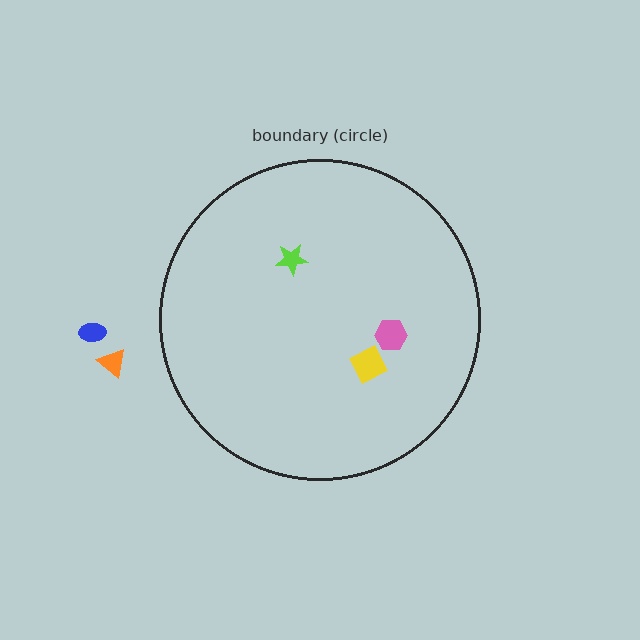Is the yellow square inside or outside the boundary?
Inside.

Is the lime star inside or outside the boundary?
Inside.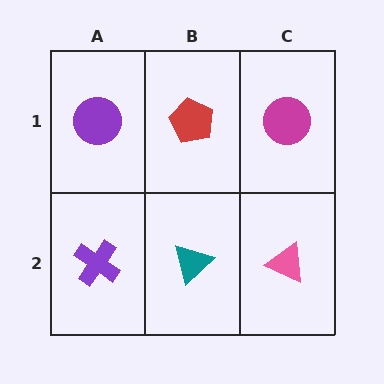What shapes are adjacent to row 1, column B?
A teal triangle (row 2, column B), a purple circle (row 1, column A), a magenta circle (row 1, column C).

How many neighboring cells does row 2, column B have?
3.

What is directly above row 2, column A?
A purple circle.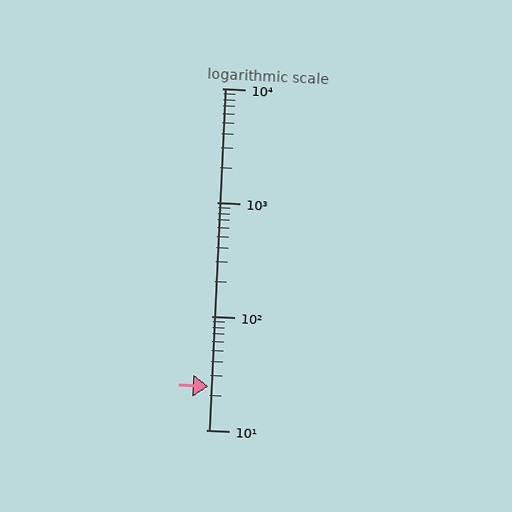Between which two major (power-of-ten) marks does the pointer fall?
The pointer is between 10 and 100.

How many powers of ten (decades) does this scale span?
The scale spans 3 decades, from 10 to 10000.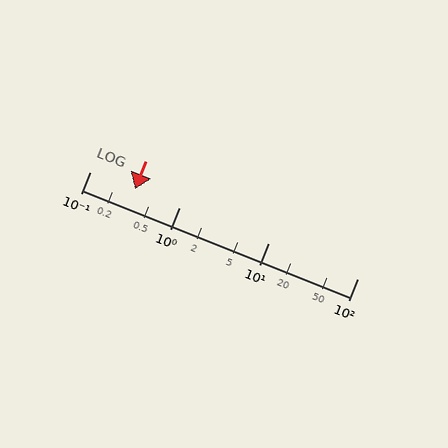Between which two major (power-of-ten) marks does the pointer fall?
The pointer is between 0.1 and 1.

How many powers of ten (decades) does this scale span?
The scale spans 3 decades, from 0.1 to 100.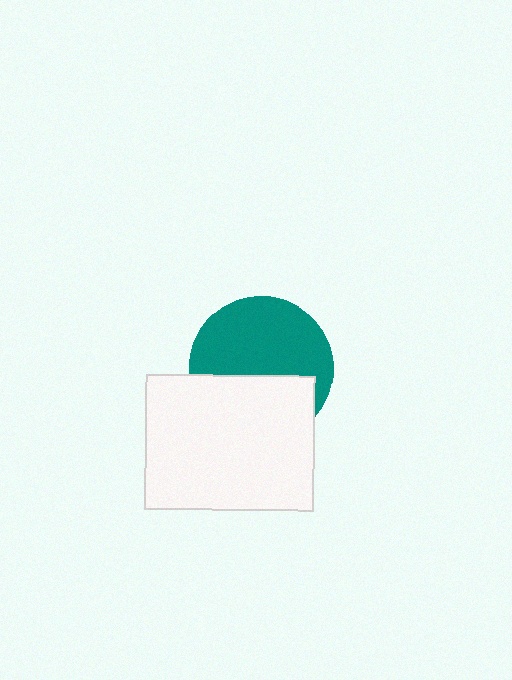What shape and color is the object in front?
The object in front is a white rectangle.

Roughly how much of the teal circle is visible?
About half of it is visible (roughly 59%).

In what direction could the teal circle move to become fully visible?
The teal circle could move up. That would shift it out from behind the white rectangle entirely.